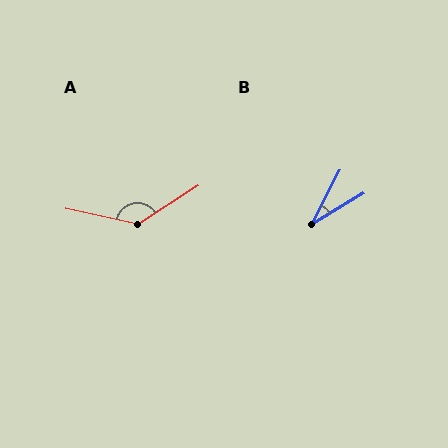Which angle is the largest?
A, at approximately 135 degrees.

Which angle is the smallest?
B, at approximately 31 degrees.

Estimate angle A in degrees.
Approximately 135 degrees.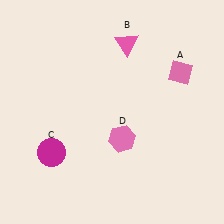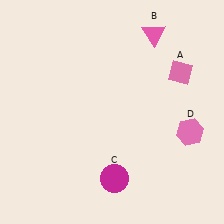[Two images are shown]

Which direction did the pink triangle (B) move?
The pink triangle (B) moved right.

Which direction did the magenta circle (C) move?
The magenta circle (C) moved right.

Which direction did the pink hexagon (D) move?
The pink hexagon (D) moved right.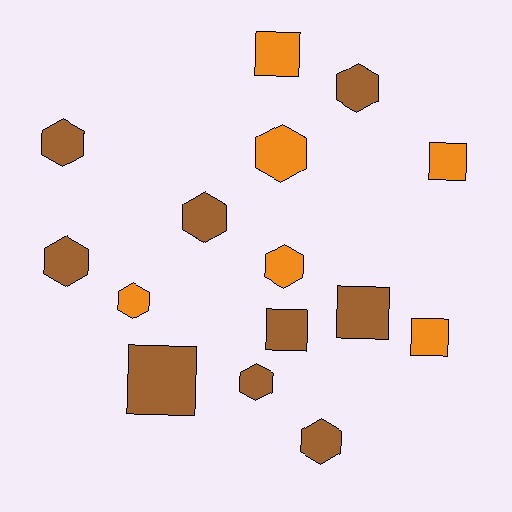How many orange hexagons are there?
There are 3 orange hexagons.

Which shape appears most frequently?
Hexagon, with 9 objects.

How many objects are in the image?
There are 15 objects.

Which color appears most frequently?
Brown, with 9 objects.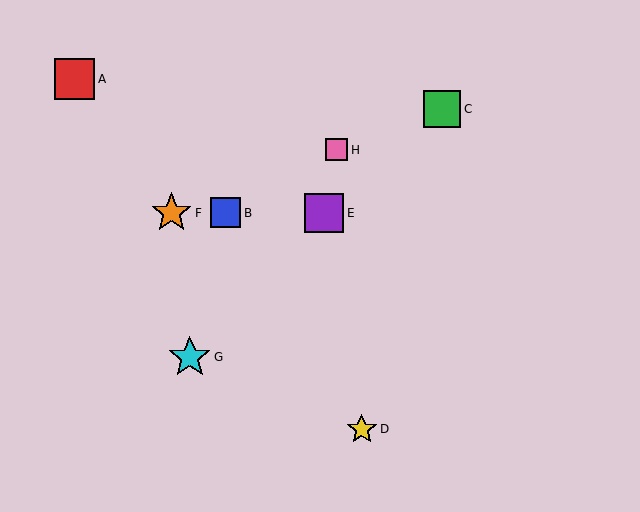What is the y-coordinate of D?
Object D is at y≈429.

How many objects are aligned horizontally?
3 objects (B, E, F) are aligned horizontally.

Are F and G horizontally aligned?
No, F is at y≈213 and G is at y≈357.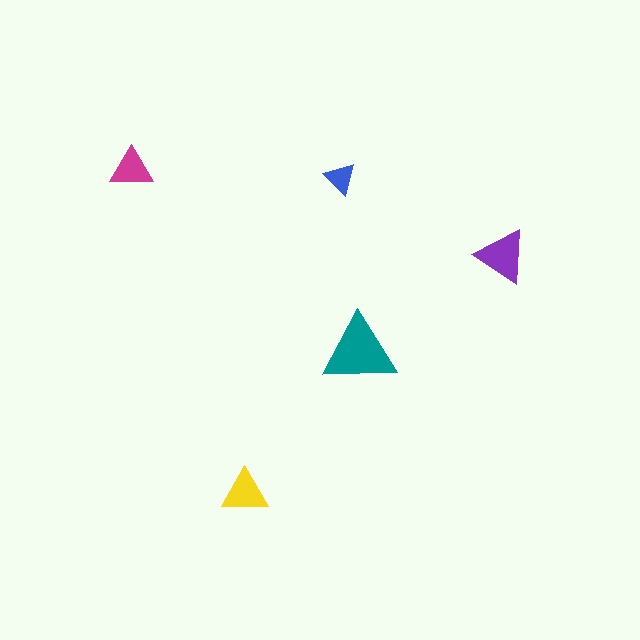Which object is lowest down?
The yellow triangle is bottommost.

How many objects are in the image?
There are 5 objects in the image.